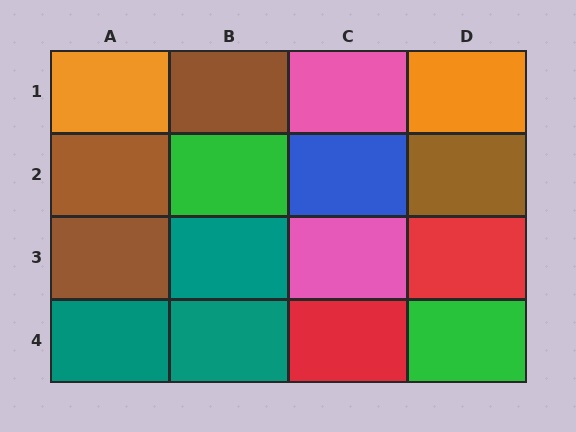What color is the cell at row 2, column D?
Brown.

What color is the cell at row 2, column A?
Brown.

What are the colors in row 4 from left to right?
Teal, teal, red, green.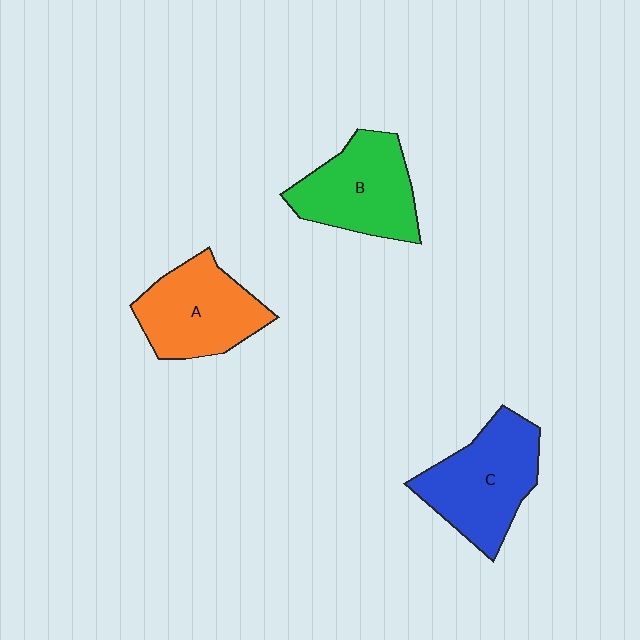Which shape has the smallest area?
Shape A (orange).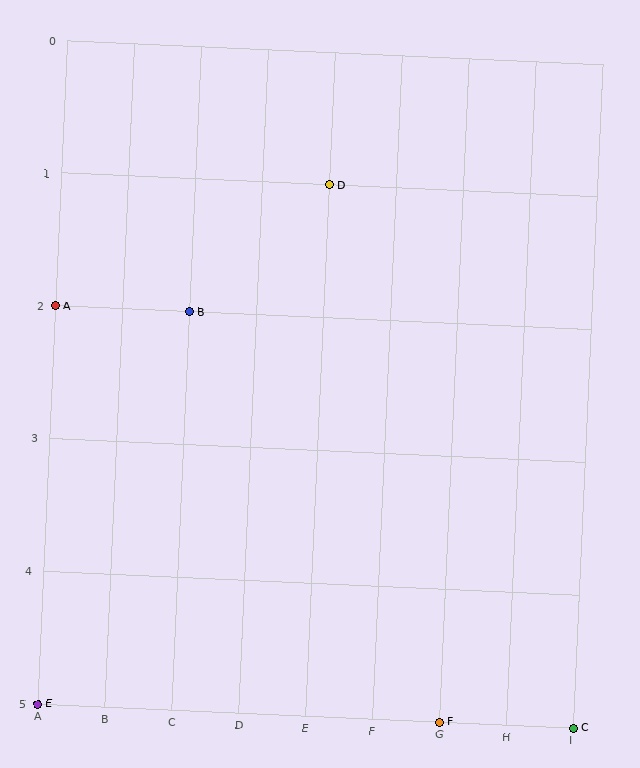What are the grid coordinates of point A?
Point A is at grid coordinates (A, 2).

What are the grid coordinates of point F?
Point F is at grid coordinates (G, 5).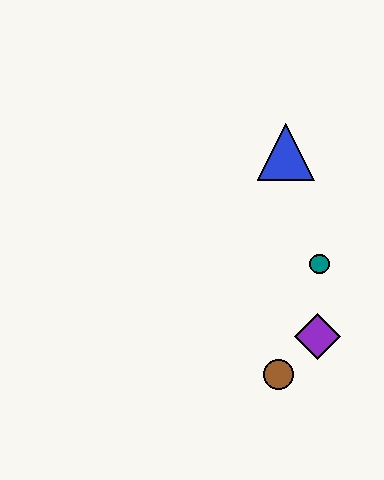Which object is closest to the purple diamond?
The brown circle is closest to the purple diamond.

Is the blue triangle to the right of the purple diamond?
No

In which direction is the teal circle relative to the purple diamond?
The teal circle is above the purple diamond.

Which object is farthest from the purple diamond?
The blue triangle is farthest from the purple diamond.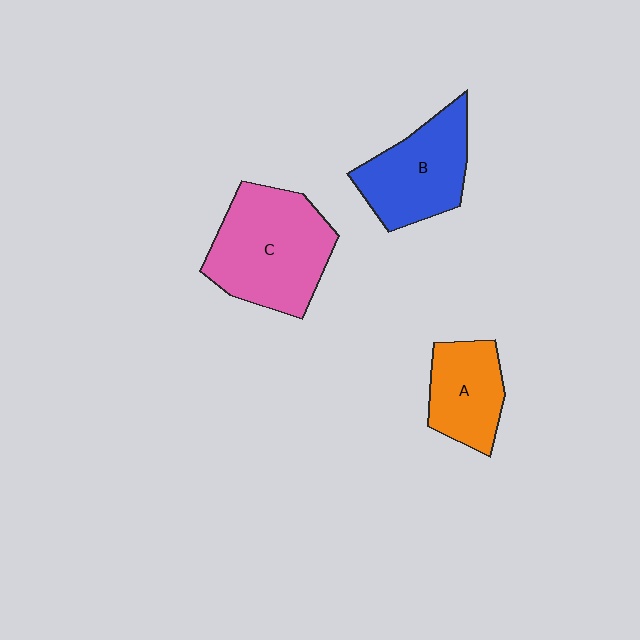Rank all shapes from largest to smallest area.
From largest to smallest: C (pink), B (blue), A (orange).